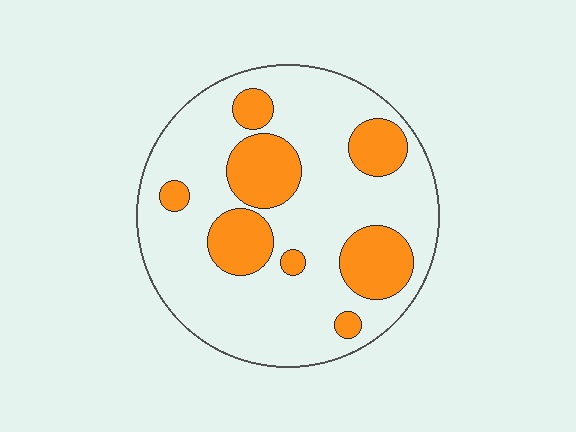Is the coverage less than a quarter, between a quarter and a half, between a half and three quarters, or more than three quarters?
Between a quarter and a half.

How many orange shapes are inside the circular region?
8.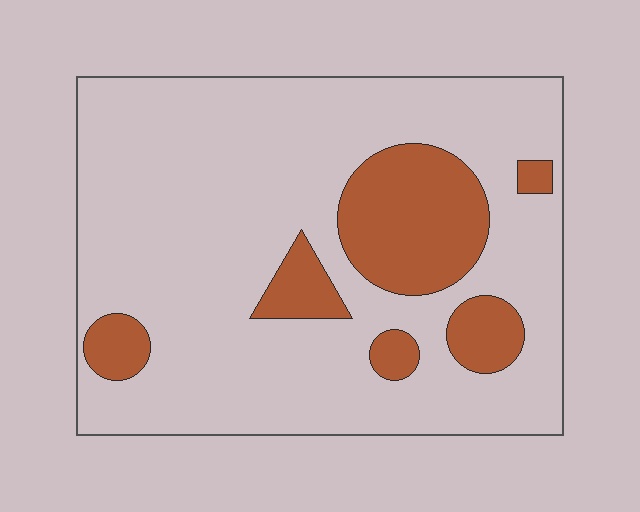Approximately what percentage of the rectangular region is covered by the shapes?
Approximately 20%.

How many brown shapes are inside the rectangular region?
6.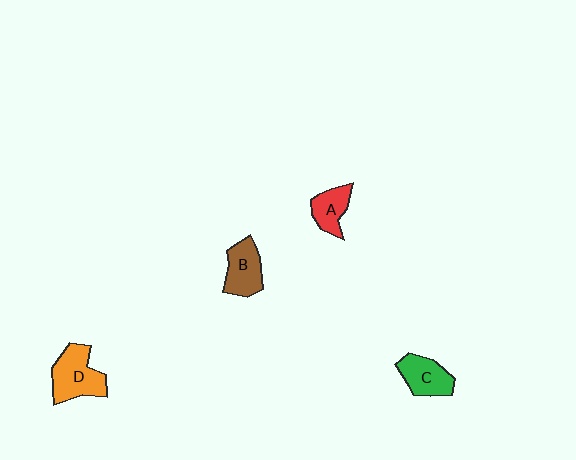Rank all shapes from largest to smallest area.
From largest to smallest: D (orange), B (brown), C (green), A (red).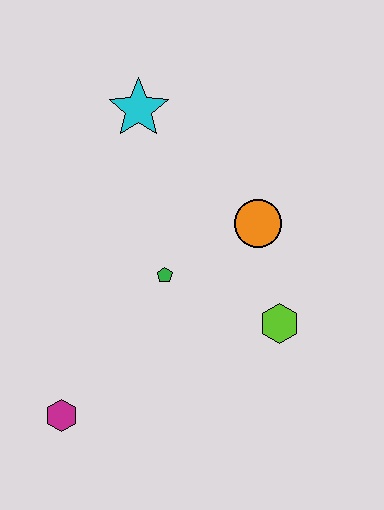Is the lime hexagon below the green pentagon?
Yes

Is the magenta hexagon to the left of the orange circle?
Yes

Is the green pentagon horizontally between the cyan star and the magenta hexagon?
No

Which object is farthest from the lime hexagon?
The cyan star is farthest from the lime hexagon.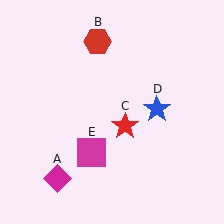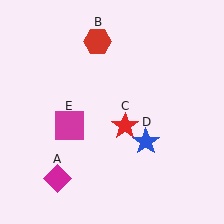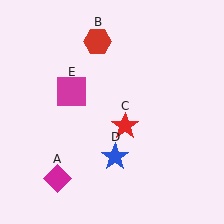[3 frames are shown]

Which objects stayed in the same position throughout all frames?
Magenta diamond (object A) and red hexagon (object B) and red star (object C) remained stationary.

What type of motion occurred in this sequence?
The blue star (object D), magenta square (object E) rotated clockwise around the center of the scene.